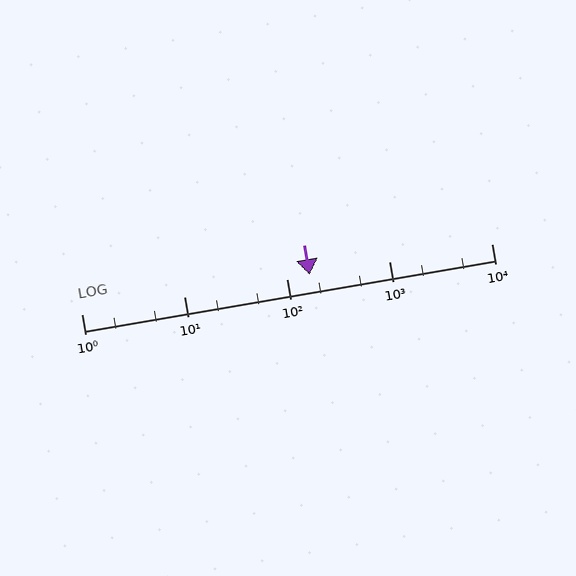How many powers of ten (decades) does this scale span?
The scale spans 4 decades, from 1 to 10000.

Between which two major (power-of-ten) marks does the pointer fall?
The pointer is between 100 and 1000.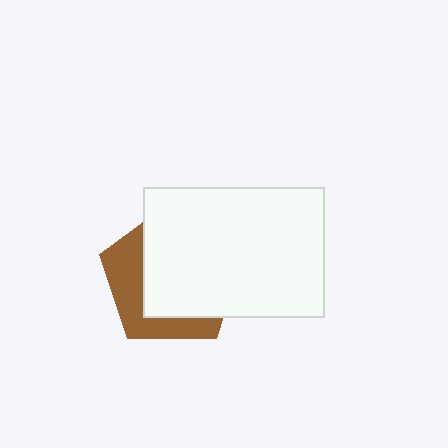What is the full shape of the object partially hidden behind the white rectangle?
The partially hidden object is a brown pentagon.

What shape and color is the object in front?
The object in front is a white rectangle.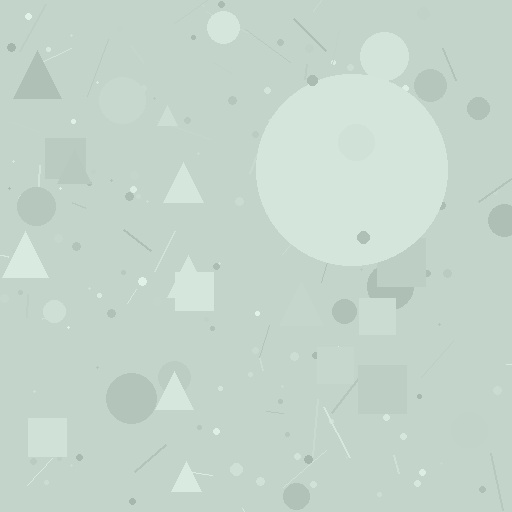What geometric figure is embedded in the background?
A circle is embedded in the background.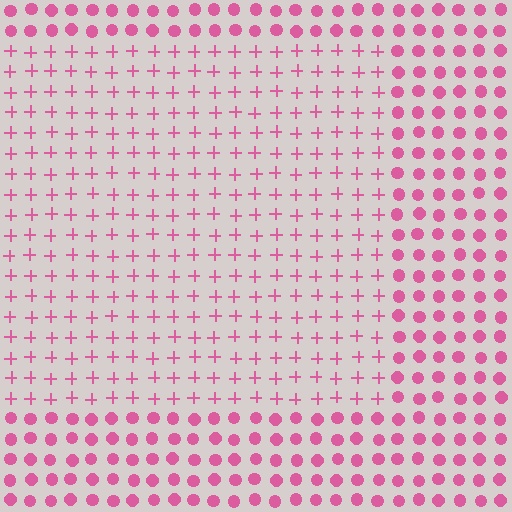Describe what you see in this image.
The image is filled with small pink elements arranged in a uniform grid. A rectangle-shaped region contains plus signs, while the surrounding area contains circles. The boundary is defined purely by the change in element shape.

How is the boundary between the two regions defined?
The boundary is defined by a change in element shape: plus signs inside vs. circles outside. All elements share the same color and spacing.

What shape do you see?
I see a rectangle.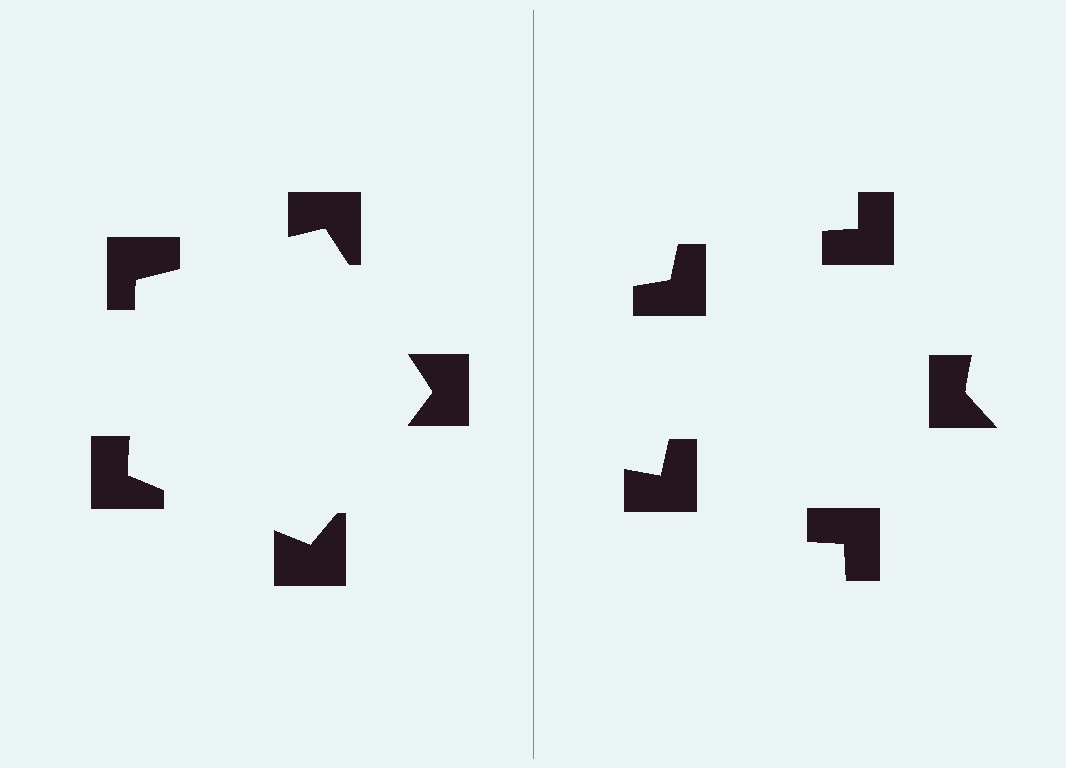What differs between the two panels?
The notched squares are positioned identically on both sides; only the wedge orientations differ. On the left they align to a pentagon; on the right they are misaligned.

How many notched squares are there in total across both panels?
10 — 5 on each side.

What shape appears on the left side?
An illusory pentagon.